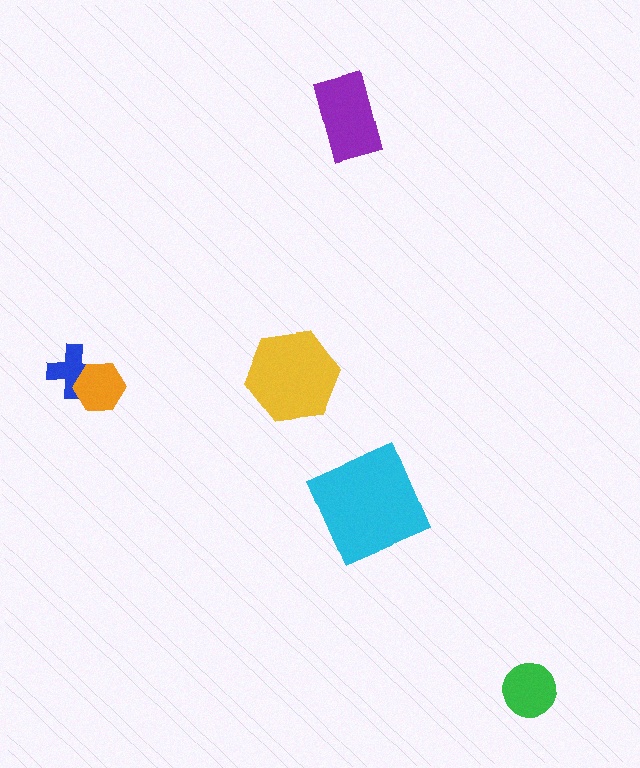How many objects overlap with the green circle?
0 objects overlap with the green circle.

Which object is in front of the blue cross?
The orange hexagon is in front of the blue cross.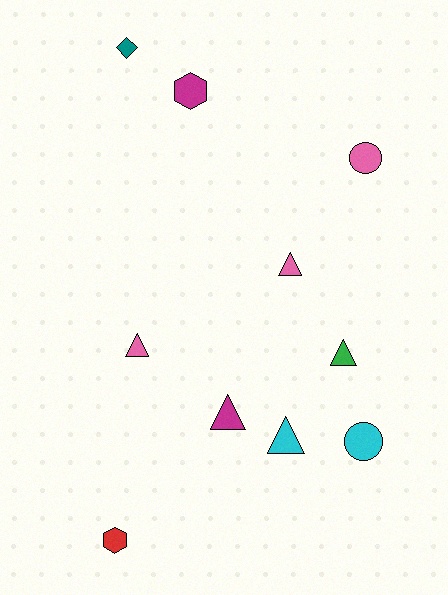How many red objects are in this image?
There is 1 red object.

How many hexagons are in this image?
There are 2 hexagons.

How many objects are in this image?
There are 10 objects.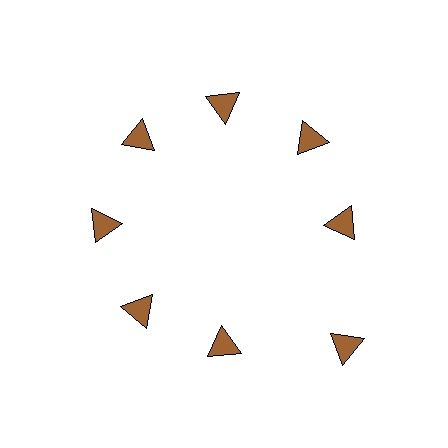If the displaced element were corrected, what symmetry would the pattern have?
It would have 8-fold rotational symmetry — the pattern would map onto itself every 45 degrees.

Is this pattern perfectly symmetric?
No. The 8 brown triangles are arranged in a ring, but one element near the 4 o'clock position is pushed outward from the center, breaking the 8-fold rotational symmetry.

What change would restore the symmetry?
The symmetry would be restored by moving it inward, back onto the ring so that all 8 triangles sit at equal angles and equal distance from the center.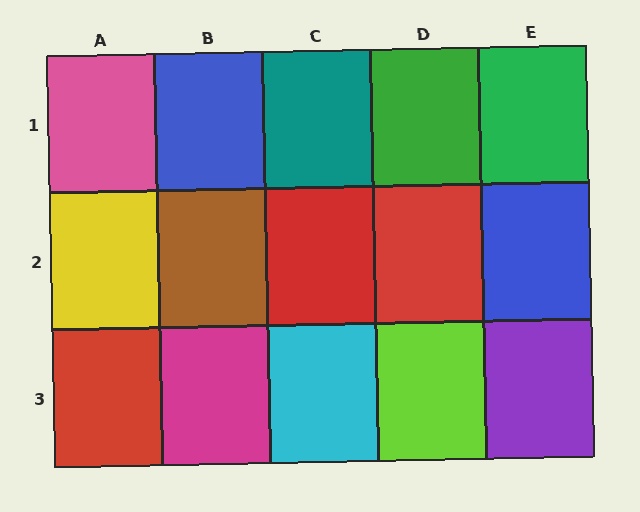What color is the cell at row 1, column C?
Teal.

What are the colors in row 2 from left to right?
Yellow, brown, red, red, blue.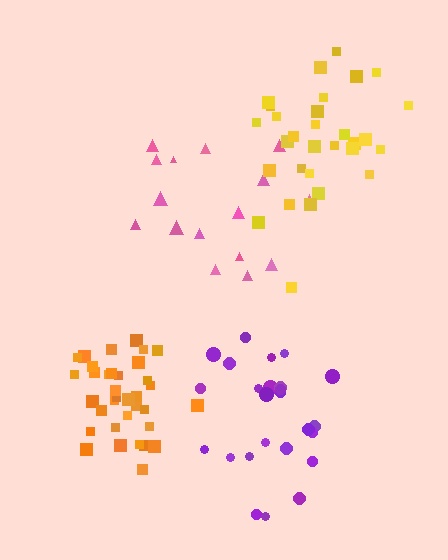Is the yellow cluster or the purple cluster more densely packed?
Purple.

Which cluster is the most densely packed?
Orange.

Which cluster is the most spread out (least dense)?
Pink.